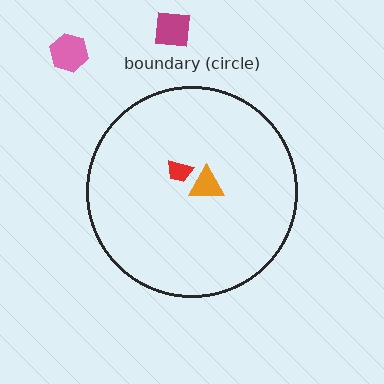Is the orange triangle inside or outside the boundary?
Inside.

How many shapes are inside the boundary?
2 inside, 2 outside.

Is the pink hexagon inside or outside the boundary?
Outside.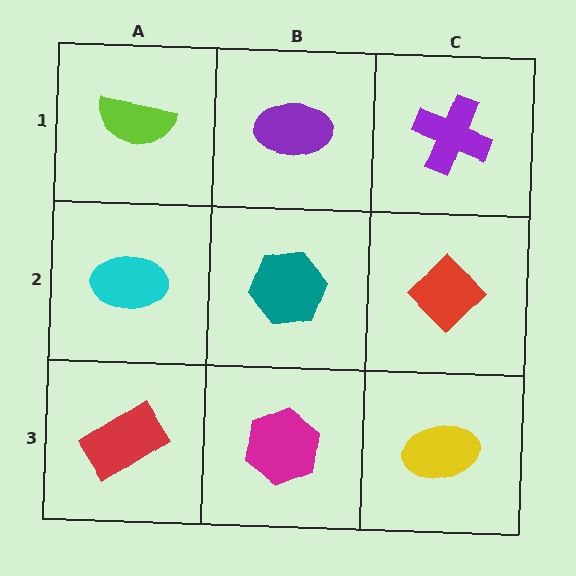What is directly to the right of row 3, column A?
A magenta hexagon.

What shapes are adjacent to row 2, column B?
A purple ellipse (row 1, column B), a magenta hexagon (row 3, column B), a cyan ellipse (row 2, column A), a red diamond (row 2, column C).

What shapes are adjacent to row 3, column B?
A teal hexagon (row 2, column B), a red rectangle (row 3, column A), a yellow ellipse (row 3, column C).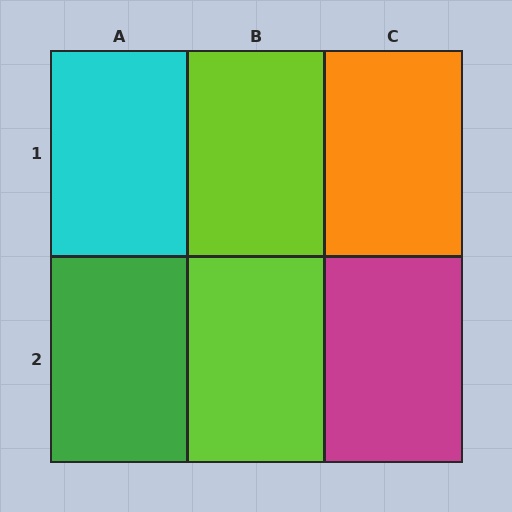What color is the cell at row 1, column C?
Orange.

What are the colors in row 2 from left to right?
Green, lime, magenta.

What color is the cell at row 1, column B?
Lime.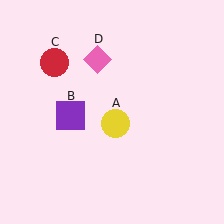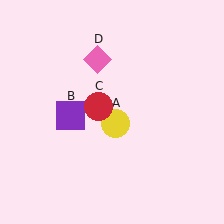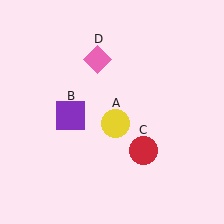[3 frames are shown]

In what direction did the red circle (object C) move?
The red circle (object C) moved down and to the right.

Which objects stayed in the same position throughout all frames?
Yellow circle (object A) and purple square (object B) and pink diamond (object D) remained stationary.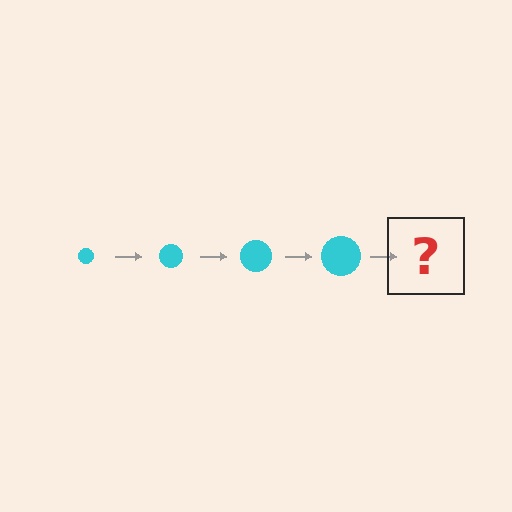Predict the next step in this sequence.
The next step is a cyan circle, larger than the previous one.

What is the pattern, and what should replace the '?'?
The pattern is that the circle gets progressively larger each step. The '?' should be a cyan circle, larger than the previous one.